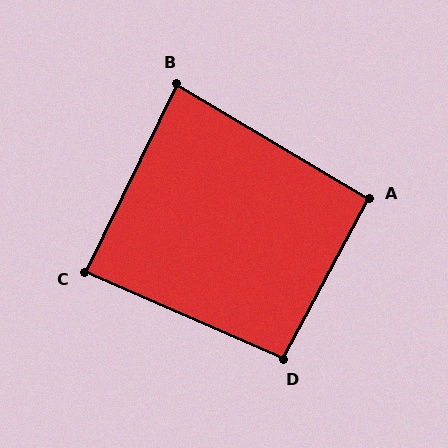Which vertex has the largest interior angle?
D, at approximately 95 degrees.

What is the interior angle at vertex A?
Approximately 93 degrees (approximately right).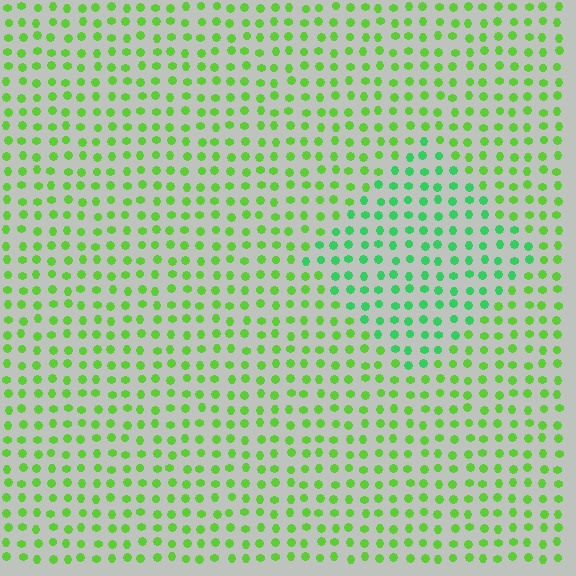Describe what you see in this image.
The image is filled with small lime elements in a uniform arrangement. A diamond-shaped region is visible where the elements are tinted to a slightly different hue, forming a subtle color boundary.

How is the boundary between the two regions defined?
The boundary is defined purely by a slight shift in hue (about 33 degrees). Spacing, size, and orientation are identical on both sides.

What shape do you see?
I see a diamond.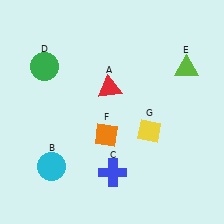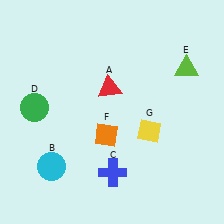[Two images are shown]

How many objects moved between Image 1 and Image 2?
1 object moved between the two images.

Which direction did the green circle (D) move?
The green circle (D) moved down.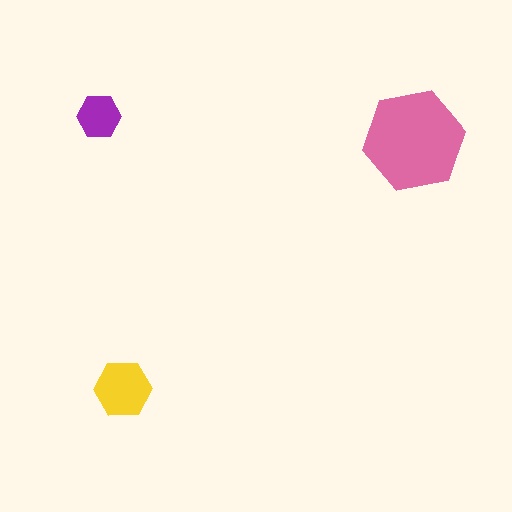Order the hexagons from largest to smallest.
the pink one, the yellow one, the purple one.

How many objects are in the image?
There are 3 objects in the image.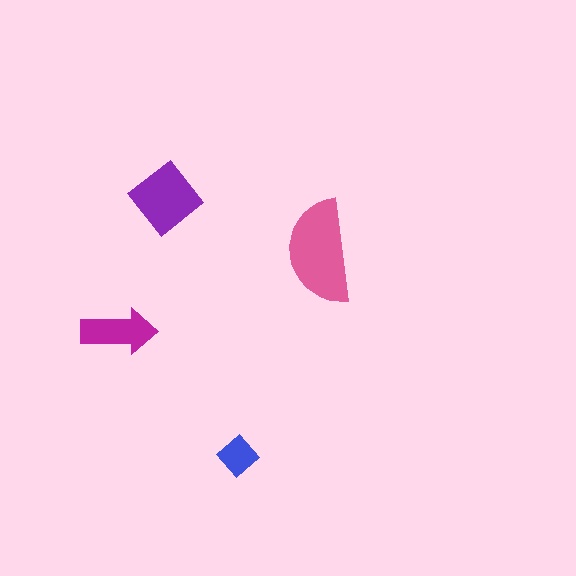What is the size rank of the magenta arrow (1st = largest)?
3rd.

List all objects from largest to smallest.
The pink semicircle, the purple diamond, the magenta arrow, the blue diamond.